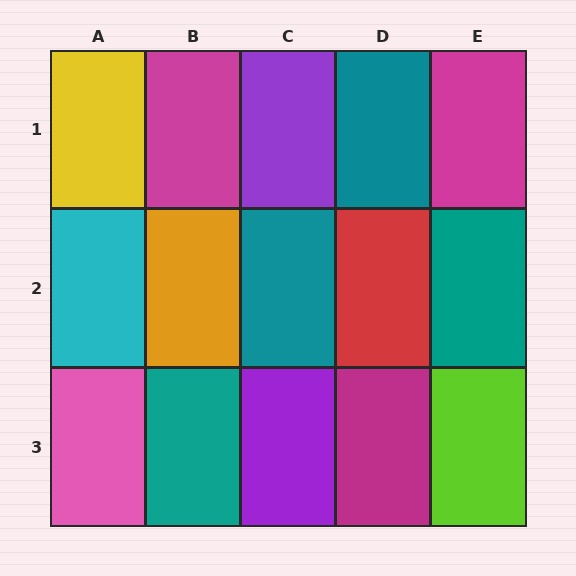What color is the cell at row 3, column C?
Purple.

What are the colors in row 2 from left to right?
Cyan, orange, teal, red, teal.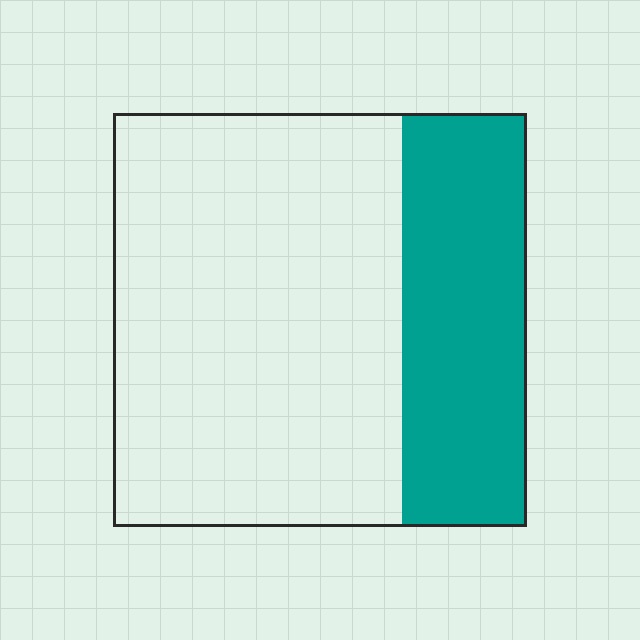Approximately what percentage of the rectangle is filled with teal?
Approximately 30%.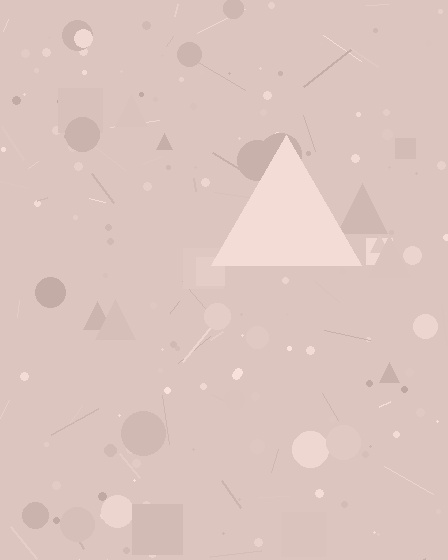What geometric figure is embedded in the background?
A triangle is embedded in the background.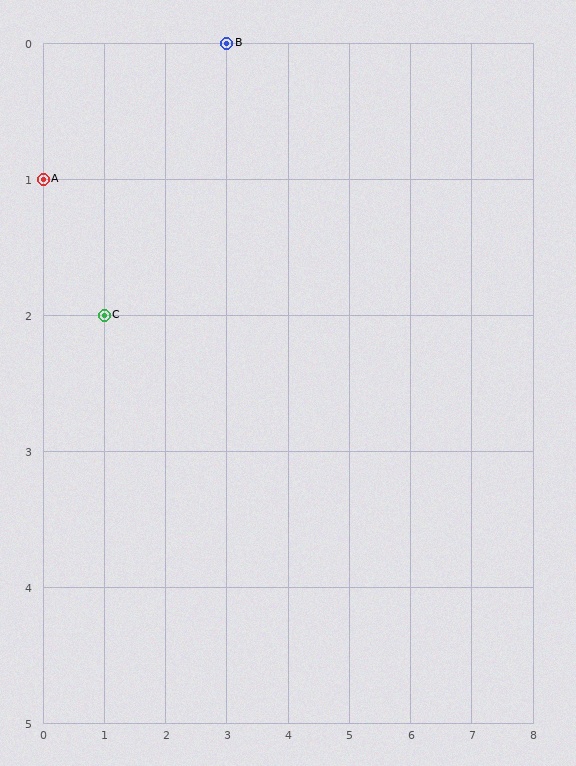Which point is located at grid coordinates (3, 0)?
Point B is at (3, 0).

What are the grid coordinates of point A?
Point A is at grid coordinates (0, 1).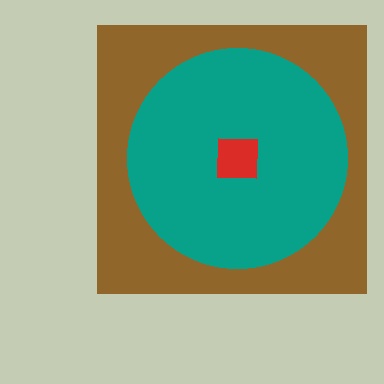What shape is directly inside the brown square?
The teal circle.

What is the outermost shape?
The brown square.